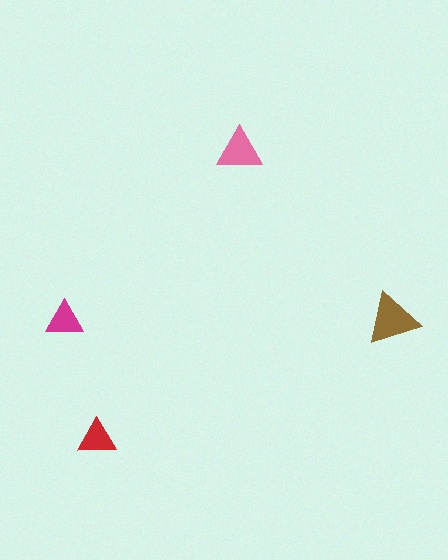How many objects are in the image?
There are 4 objects in the image.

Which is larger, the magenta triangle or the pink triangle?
The pink one.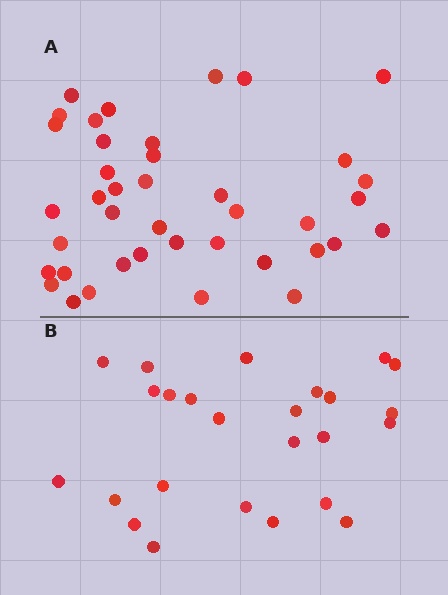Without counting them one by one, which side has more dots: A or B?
Region A (the top region) has more dots.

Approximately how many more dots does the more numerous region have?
Region A has approximately 15 more dots than region B.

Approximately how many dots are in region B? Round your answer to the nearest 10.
About 20 dots. (The exact count is 25, which rounds to 20.)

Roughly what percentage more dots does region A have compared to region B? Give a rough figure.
About 60% more.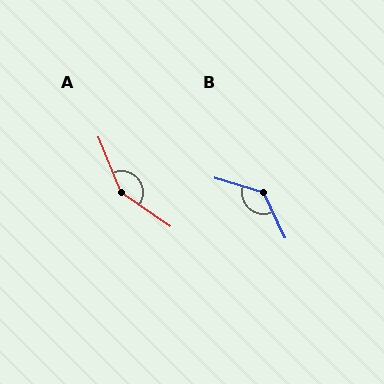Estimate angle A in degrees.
Approximately 147 degrees.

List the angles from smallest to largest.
B (132°), A (147°).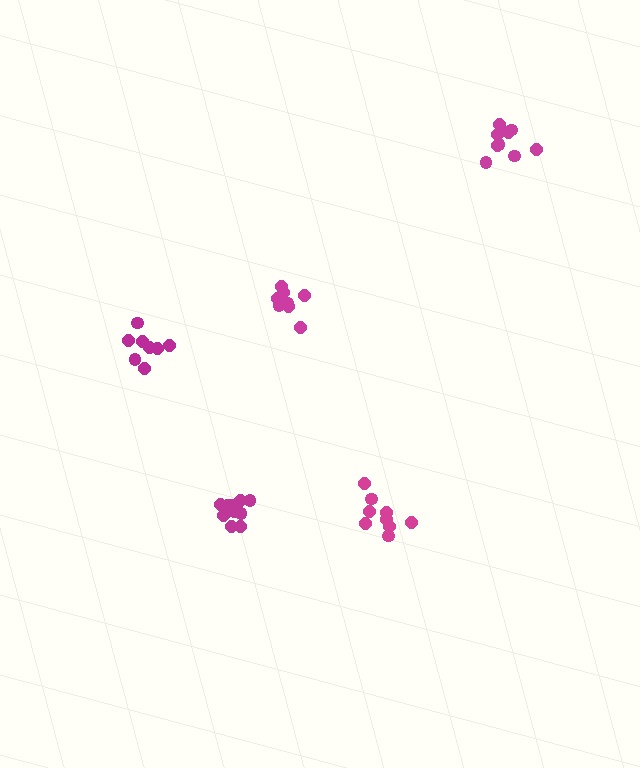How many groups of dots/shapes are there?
There are 5 groups.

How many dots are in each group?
Group 1: 8 dots, Group 2: 9 dots, Group 3: 9 dots, Group 4: 11 dots, Group 5: 9 dots (46 total).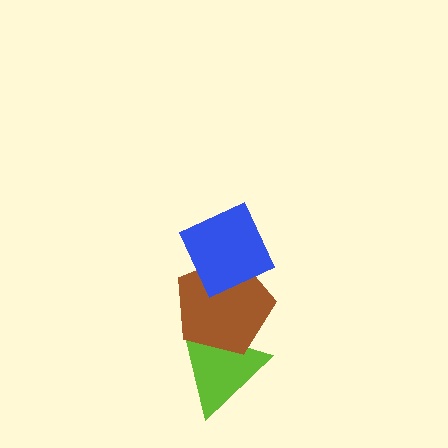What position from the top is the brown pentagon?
The brown pentagon is 2nd from the top.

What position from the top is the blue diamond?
The blue diamond is 1st from the top.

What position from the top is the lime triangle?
The lime triangle is 3rd from the top.